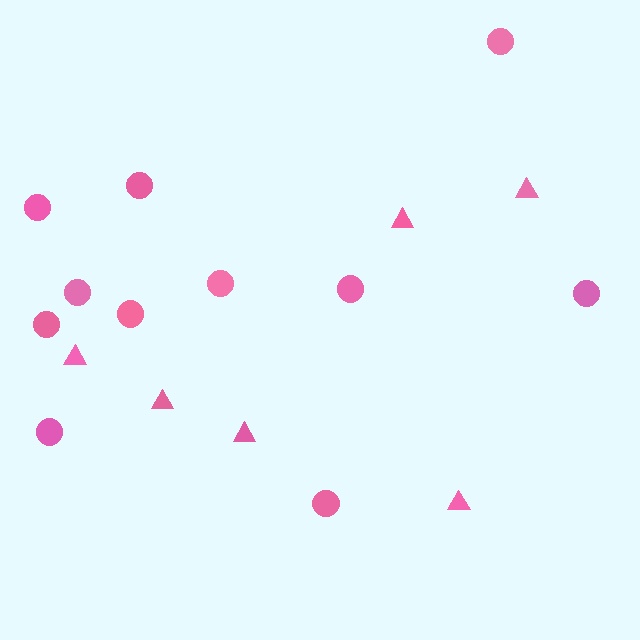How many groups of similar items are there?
There are 2 groups: one group of triangles (6) and one group of circles (11).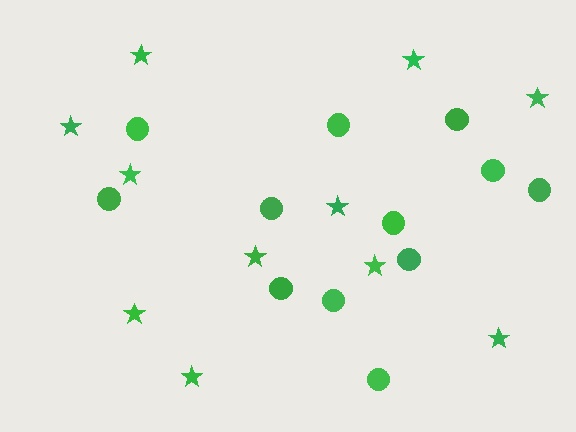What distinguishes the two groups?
There are 2 groups: one group of circles (12) and one group of stars (11).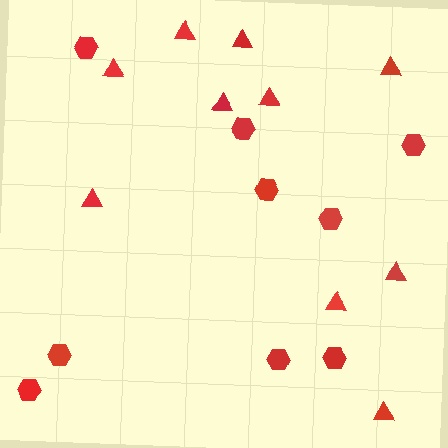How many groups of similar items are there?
There are 2 groups: one group of hexagons (9) and one group of triangles (10).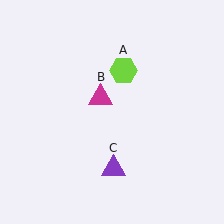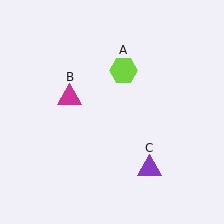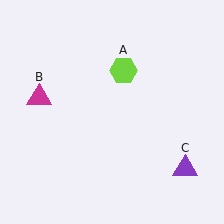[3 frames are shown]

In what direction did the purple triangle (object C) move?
The purple triangle (object C) moved right.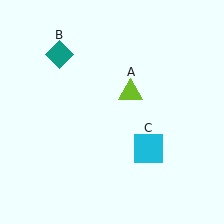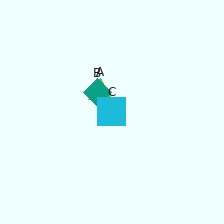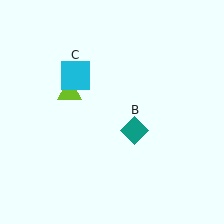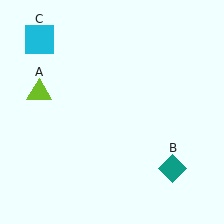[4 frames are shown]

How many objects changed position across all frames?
3 objects changed position: lime triangle (object A), teal diamond (object B), cyan square (object C).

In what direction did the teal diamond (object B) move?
The teal diamond (object B) moved down and to the right.